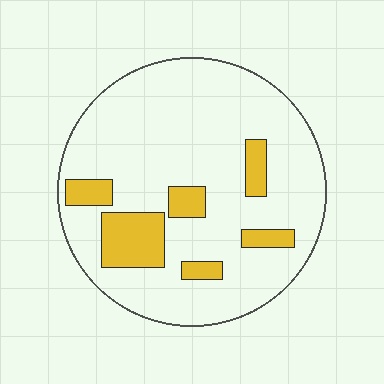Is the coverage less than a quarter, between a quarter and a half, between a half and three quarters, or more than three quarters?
Less than a quarter.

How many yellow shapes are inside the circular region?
6.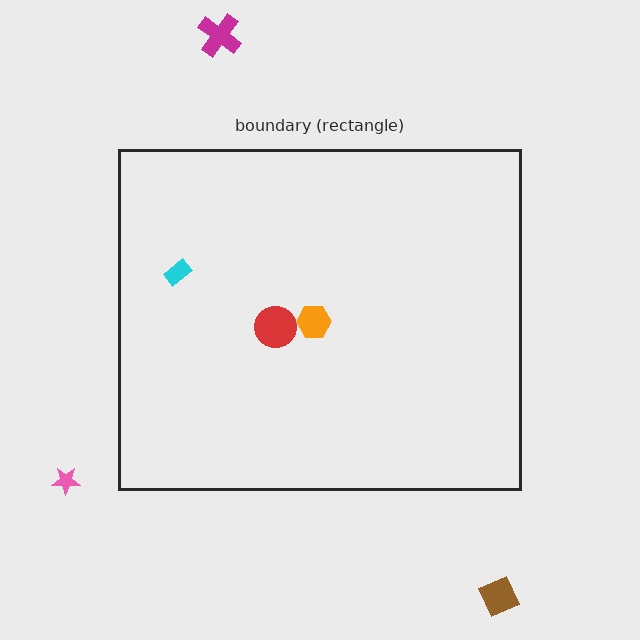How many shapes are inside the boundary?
3 inside, 3 outside.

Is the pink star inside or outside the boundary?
Outside.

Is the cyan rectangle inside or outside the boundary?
Inside.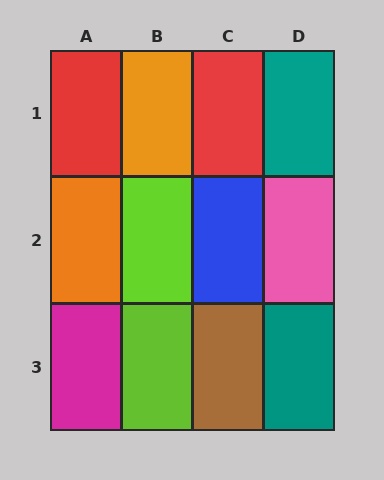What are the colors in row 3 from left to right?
Magenta, lime, brown, teal.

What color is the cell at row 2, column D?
Pink.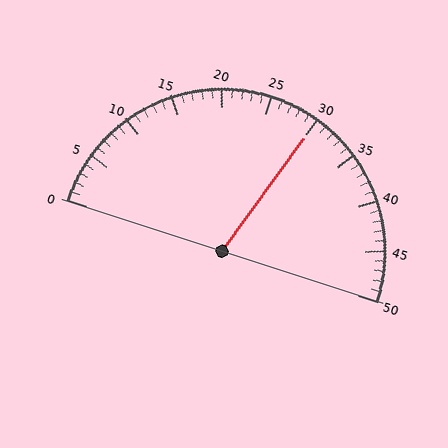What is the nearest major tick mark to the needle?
The nearest major tick mark is 30.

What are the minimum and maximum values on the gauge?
The gauge ranges from 0 to 50.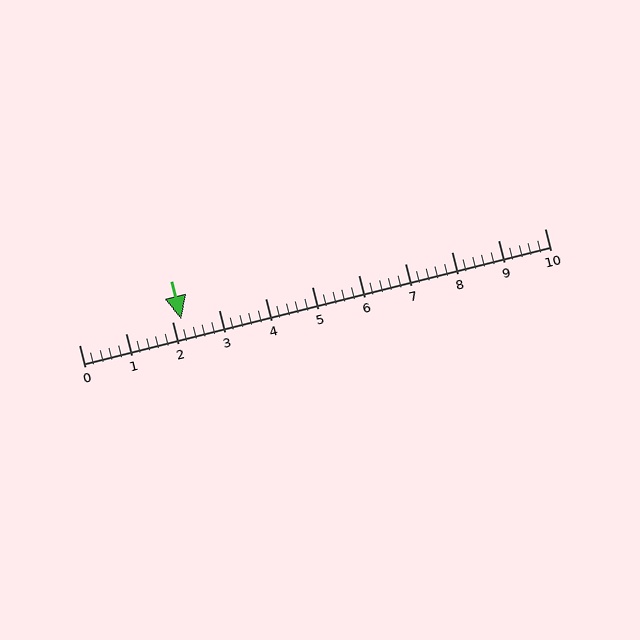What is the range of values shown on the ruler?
The ruler shows values from 0 to 10.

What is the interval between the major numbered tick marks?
The major tick marks are spaced 1 units apart.